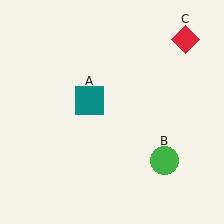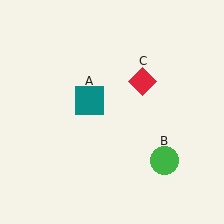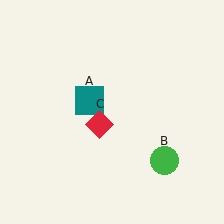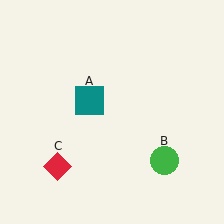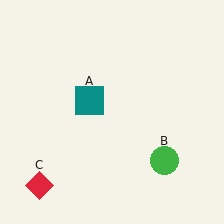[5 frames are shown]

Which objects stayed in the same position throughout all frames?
Teal square (object A) and green circle (object B) remained stationary.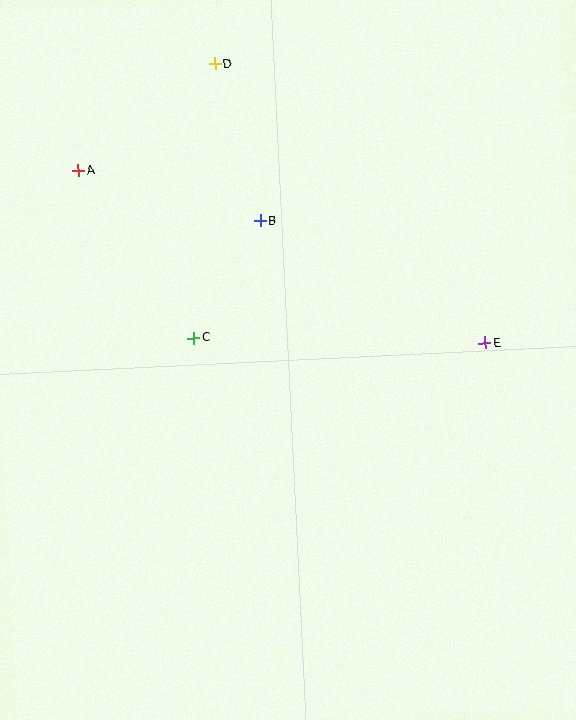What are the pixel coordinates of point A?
Point A is at (78, 171).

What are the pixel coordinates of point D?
Point D is at (215, 64).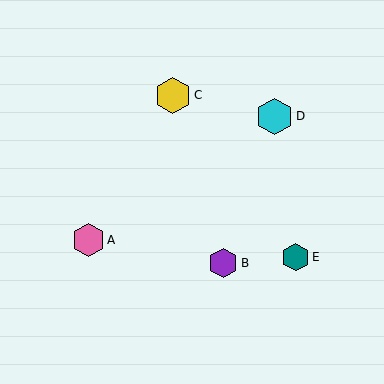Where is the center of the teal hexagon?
The center of the teal hexagon is at (295, 257).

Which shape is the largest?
The cyan hexagon (labeled D) is the largest.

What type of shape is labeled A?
Shape A is a pink hexagon.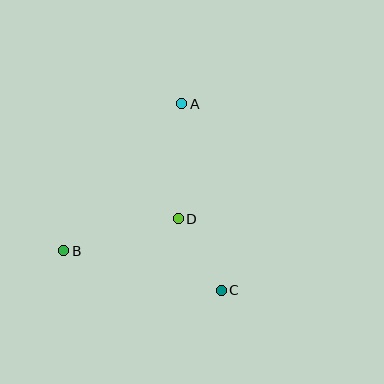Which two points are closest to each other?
Points C and D are closest to each other.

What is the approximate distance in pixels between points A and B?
The distance between A and B is approximately 189 pixels.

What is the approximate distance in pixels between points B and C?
The distance between B and C is approximately 163 pixels.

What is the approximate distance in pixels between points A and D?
The distance between A and D is approximately 115 pixels.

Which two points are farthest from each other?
Points A and C are farthest from each other.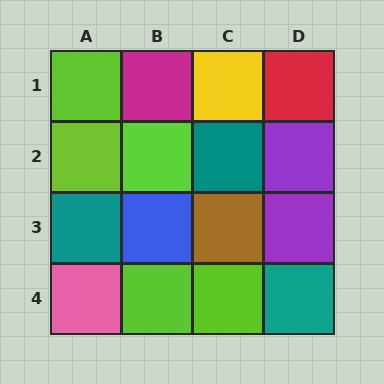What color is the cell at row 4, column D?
Teal.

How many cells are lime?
5 cells are lime.